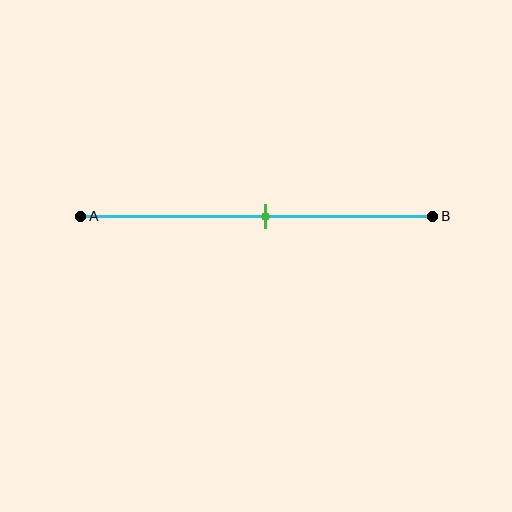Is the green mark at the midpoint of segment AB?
Yes, the mark is approximately at the midpoint.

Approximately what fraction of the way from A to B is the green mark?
The green mark is approximately 55% of the way from A to B.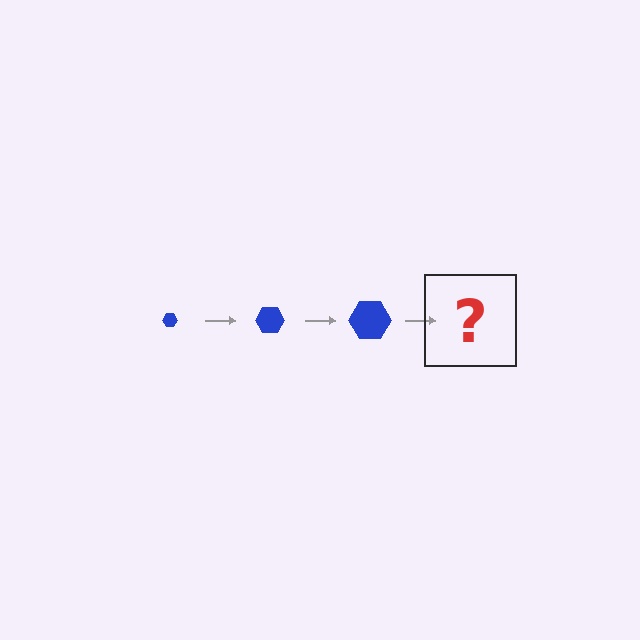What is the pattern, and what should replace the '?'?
The pattern is that the hexagon gets progressively larger each step. The '?' should be a blue hexagon, larger than the previous one.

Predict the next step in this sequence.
The next step is a blue hexagon, larger than the previous one.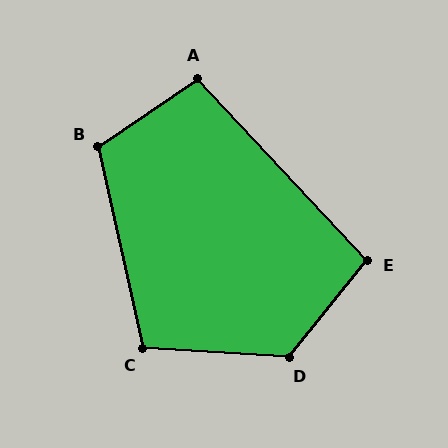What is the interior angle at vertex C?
Approximately 106 degrees (obtuse).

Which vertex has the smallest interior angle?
E, at approximately 98 degrees.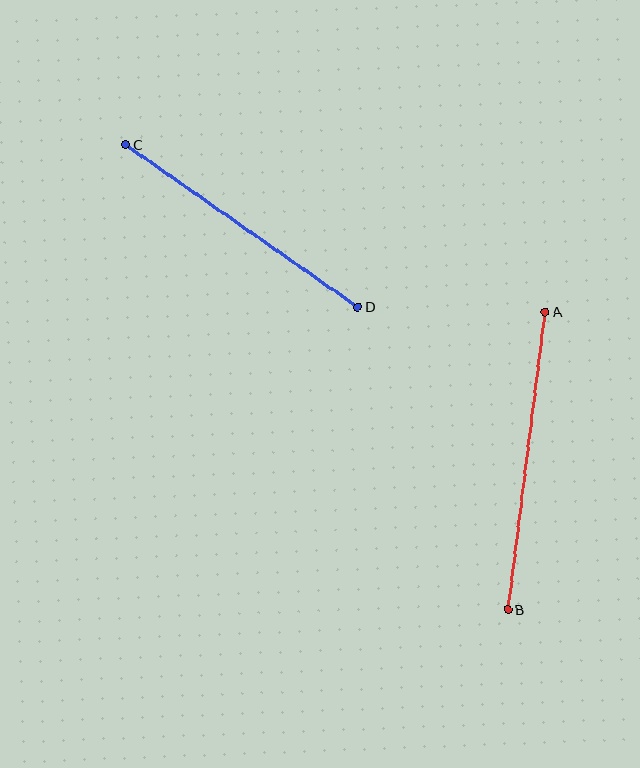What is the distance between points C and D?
The distance is approximately 284 pixels.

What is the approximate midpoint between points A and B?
The midpoint is at approximately (527, 461) pixels.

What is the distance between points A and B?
The distance is approximately 300 pixels.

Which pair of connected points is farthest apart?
Points A and B are farthest apart.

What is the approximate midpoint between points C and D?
The midpoint is at approximately (242, 226) pixels.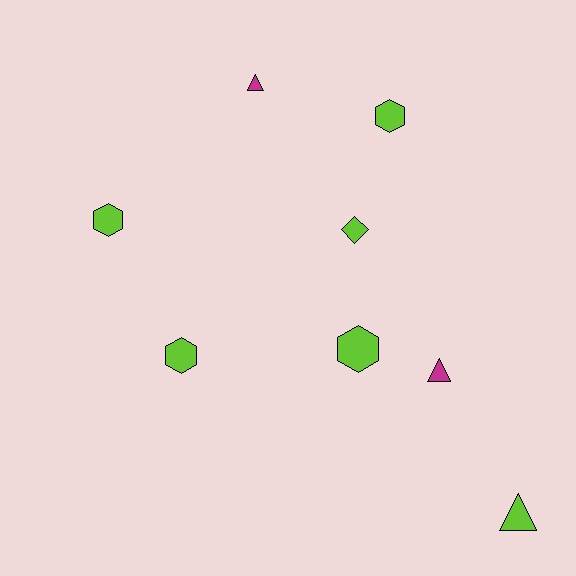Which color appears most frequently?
Lime, with 6 objects.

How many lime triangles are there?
There is 1 lime triangle.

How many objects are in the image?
There are 8 objects.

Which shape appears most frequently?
Hexagon, with 4 objects.